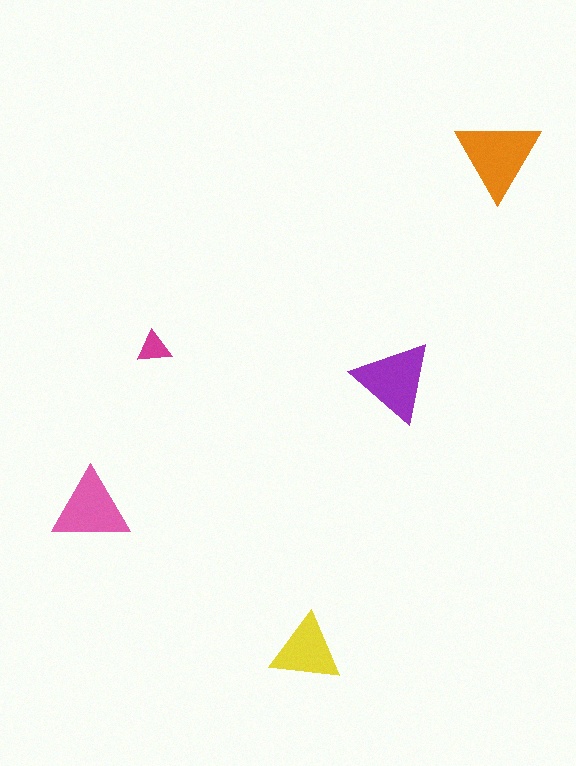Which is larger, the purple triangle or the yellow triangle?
The purple one.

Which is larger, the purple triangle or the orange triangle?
The orange one.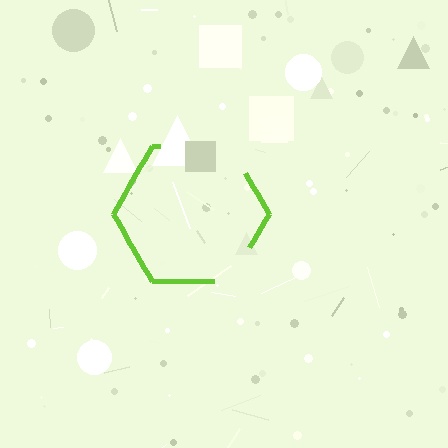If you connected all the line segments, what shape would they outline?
They would outline a hexagon.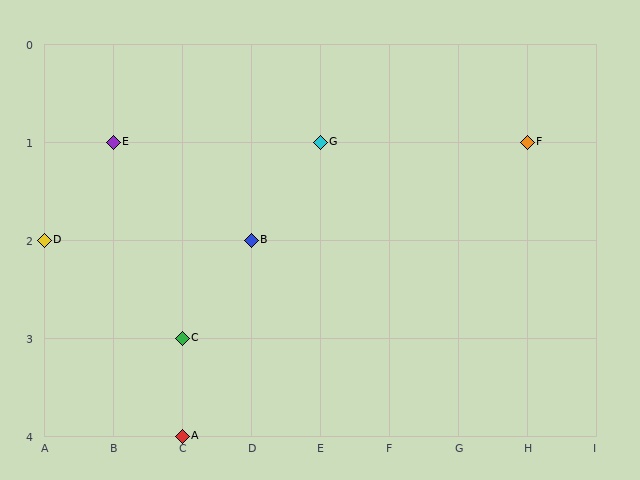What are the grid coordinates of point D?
Point D is at grid coordinates (A, 2).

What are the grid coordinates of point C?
Point C is at grid coordinates (C, 3).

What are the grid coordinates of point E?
Point E is at grid coordinates (B, 1).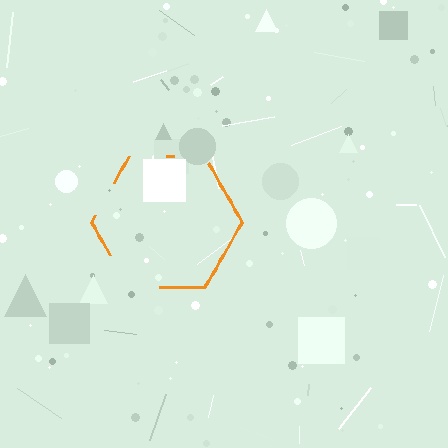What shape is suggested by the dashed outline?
The dashed outline suggests a hexagon.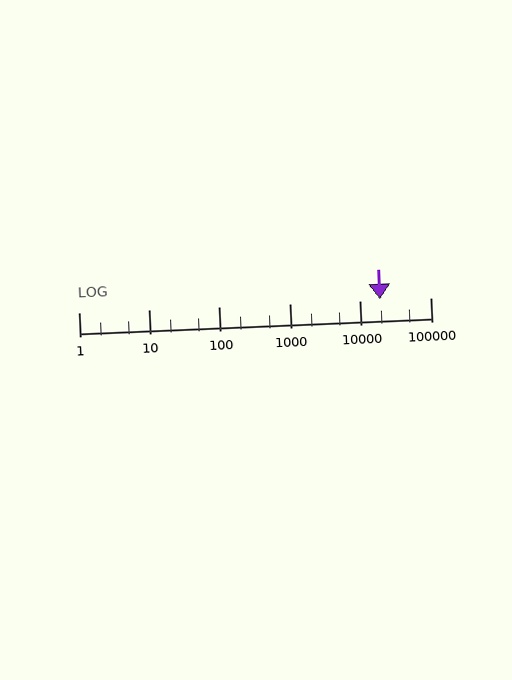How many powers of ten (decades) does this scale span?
The scale spans 5 decades, from 1 to 100000.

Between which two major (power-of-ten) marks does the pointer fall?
The pointer is between 10000 and 100000.